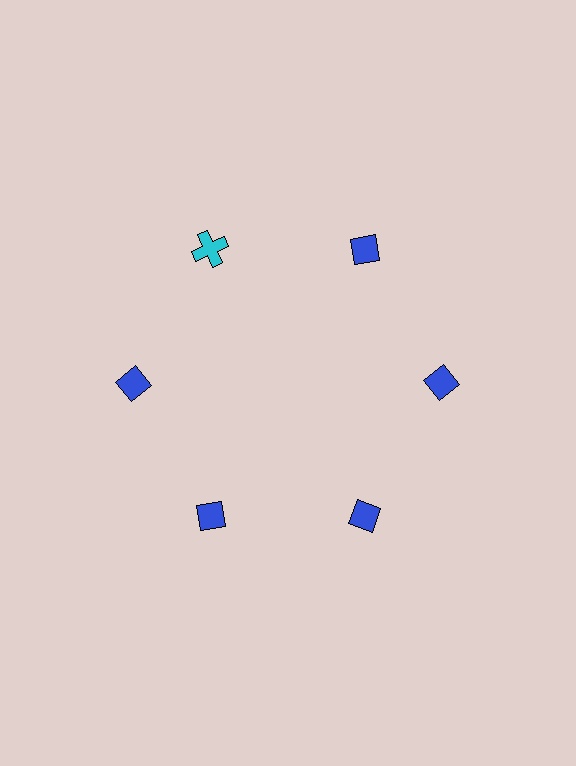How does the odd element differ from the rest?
It differs in both color (cyan instead of blue) and shape (cross instead of diamond).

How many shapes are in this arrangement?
There are 6 shapes arranged in a ring pattern.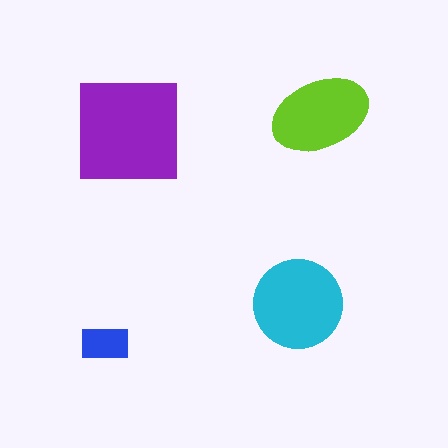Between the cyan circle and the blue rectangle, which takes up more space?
The cyan circle.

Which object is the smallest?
The blue rectangle.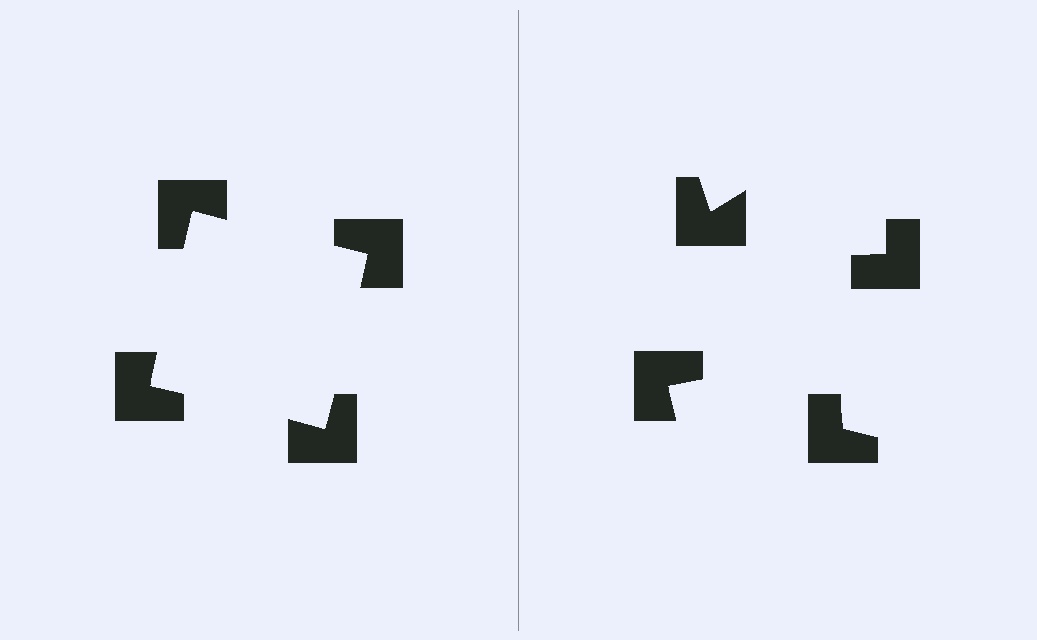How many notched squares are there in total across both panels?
8 — 4 on each side.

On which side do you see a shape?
An illusory square appears on the left side. On the right side the wedge cuts are rotated, so no coherent shape forms.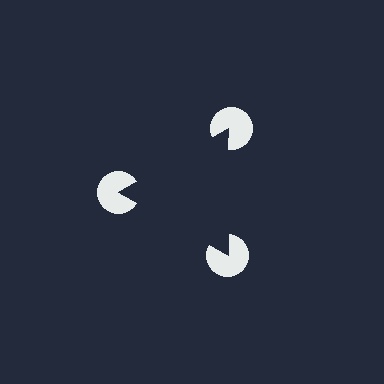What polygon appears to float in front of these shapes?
An illusory triangle — its edges are inferred from the aligned wedge cuts in the pac-man discs, not physically drawn.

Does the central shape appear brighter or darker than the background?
It typically appears slightly darker than the background, even though no actual brightness change is drawn.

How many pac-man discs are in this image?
There are 3 — one at each vertex of the illusory triangle.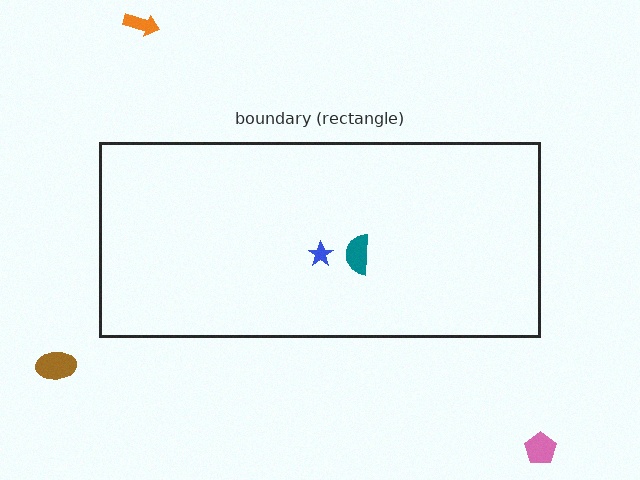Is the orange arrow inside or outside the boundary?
Outside.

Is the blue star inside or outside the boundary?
Inside.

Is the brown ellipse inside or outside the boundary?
Outside.